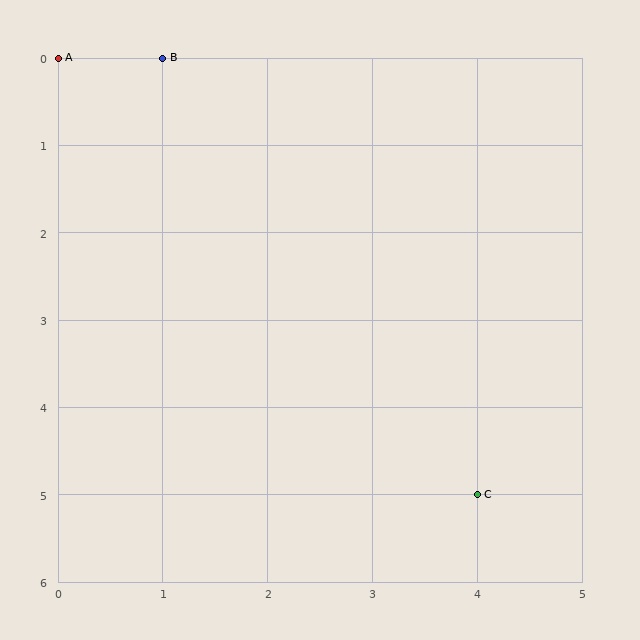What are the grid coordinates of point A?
Point A is at grid coordinates (0, 0).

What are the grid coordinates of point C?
Point C is at grid coordinates (4, 5).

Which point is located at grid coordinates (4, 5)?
Point C is at (4, 5).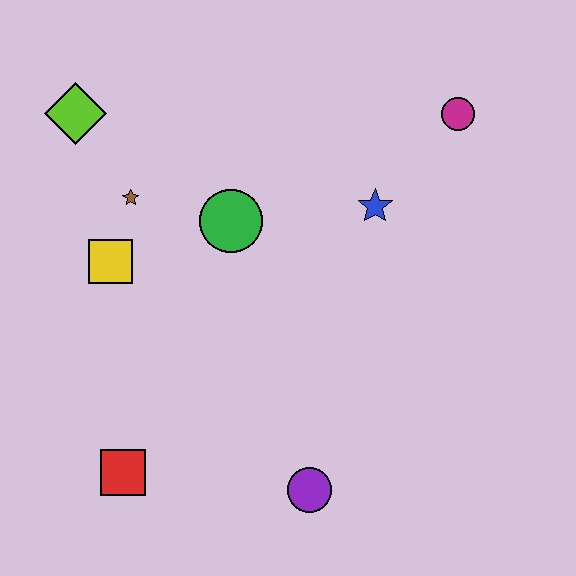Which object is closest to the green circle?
The brown star is closest to the green circle.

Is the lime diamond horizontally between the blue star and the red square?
No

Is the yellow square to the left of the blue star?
Yes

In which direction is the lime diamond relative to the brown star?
The lime diamond is above the brown star.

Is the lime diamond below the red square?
No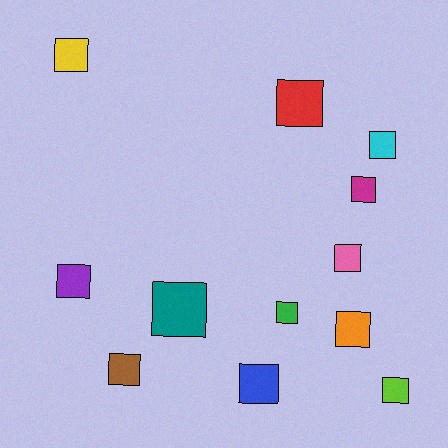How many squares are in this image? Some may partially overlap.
There are 12 squares.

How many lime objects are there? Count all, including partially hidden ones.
There is 1 lime object.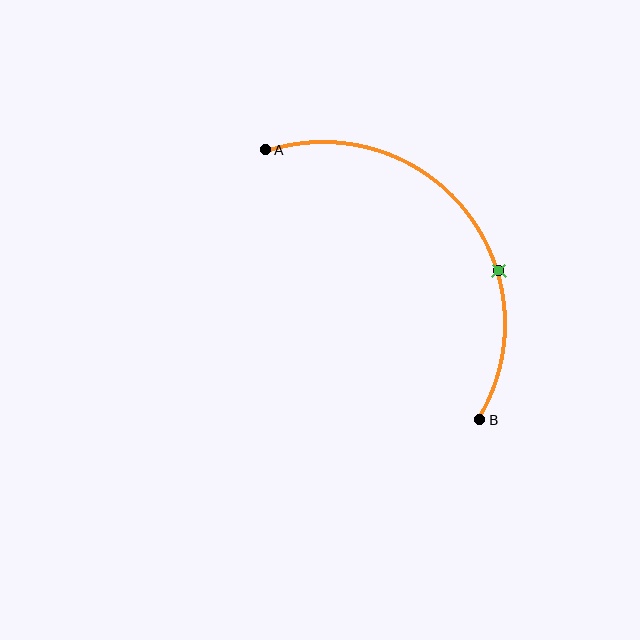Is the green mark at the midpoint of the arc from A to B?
No. The green mark lies on the arc but is closer to endpoint B. The arc midpoint would be at the point on the curve equidistant along the arc from both A and B.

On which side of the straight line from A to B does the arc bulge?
The arc bulges above and to the right of the straight line connecting A and B.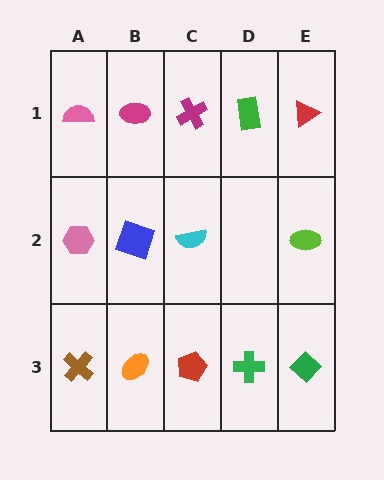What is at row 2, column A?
A pink hexagon.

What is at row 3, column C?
A red pentagon.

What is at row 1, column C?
A magenta cross.